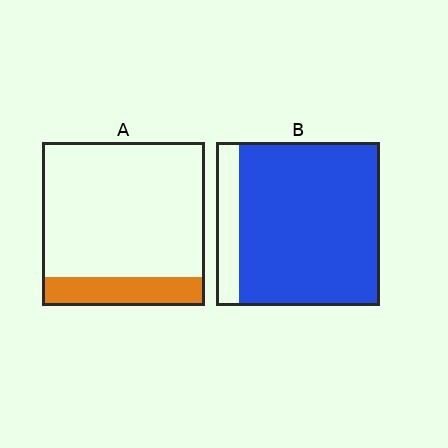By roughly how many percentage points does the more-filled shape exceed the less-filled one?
By roughly 70 percentage points (B over A).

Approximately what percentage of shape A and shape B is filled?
A is approximately 20% and B is approximately 85%.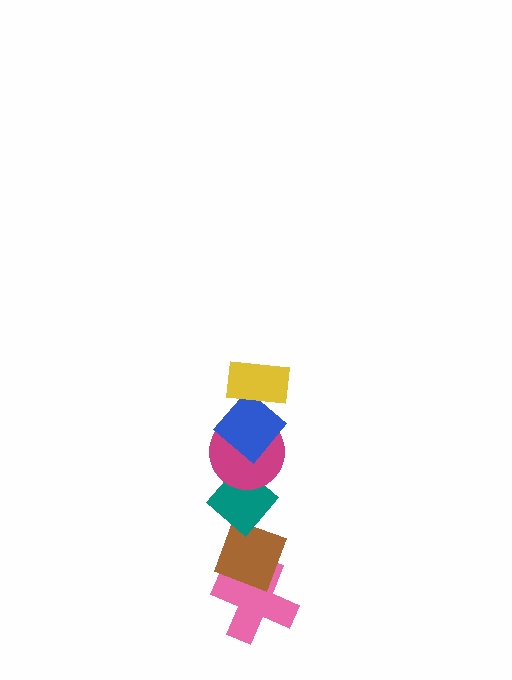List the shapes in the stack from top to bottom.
From top to bottom: the yellow rectangle, the blue diamond, the magenta circle, the teal diamond, the brown diamond, the pink cross.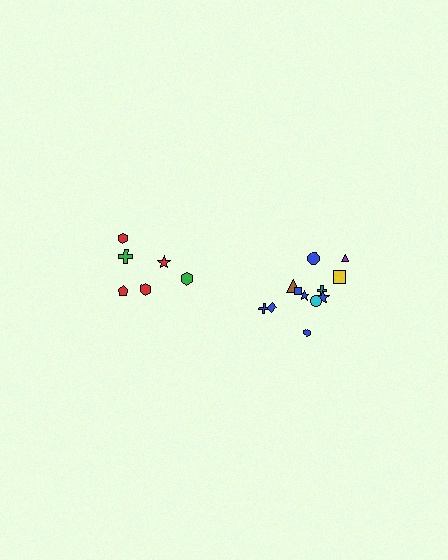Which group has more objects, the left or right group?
The right group.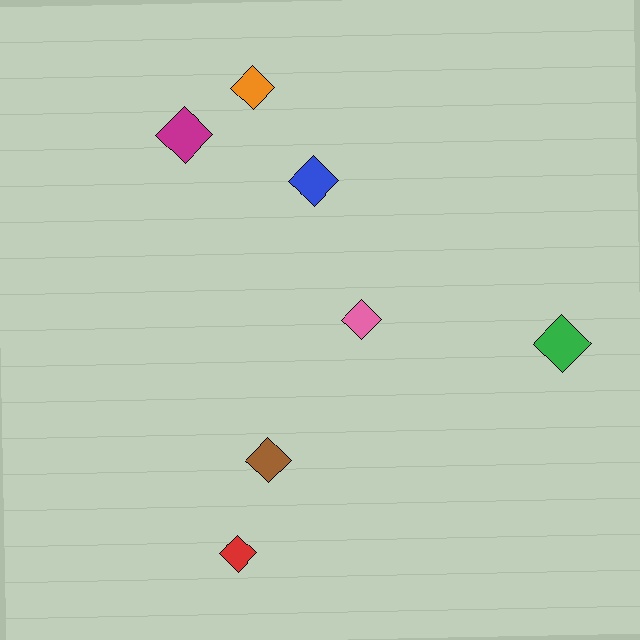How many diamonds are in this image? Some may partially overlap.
There are 7 diamonds.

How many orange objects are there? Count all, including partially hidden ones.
There is 1 orange object.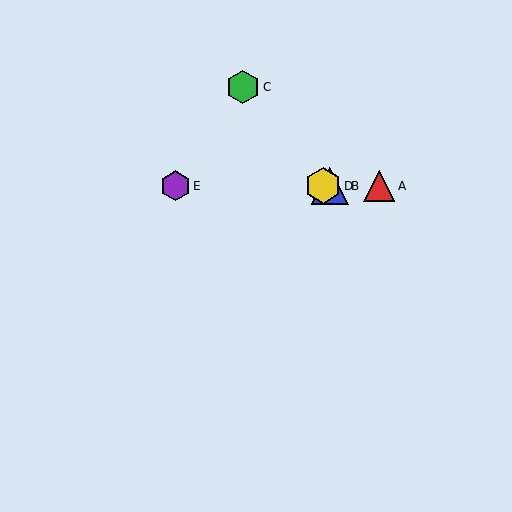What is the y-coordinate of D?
Object D is at y≈186.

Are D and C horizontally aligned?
No, D is at y≈186 and C is at y≈87.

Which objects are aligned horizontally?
Objects A, B, D, E are aligned horizontally.